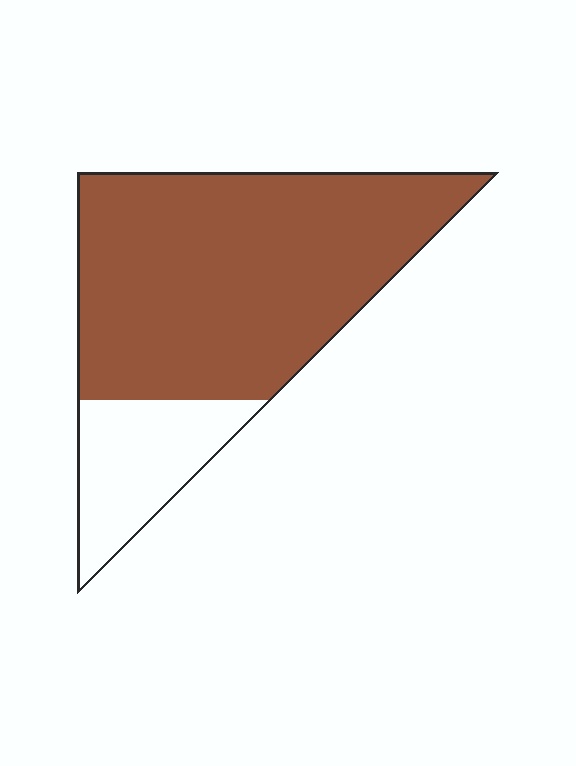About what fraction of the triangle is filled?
About four fifths (4/5).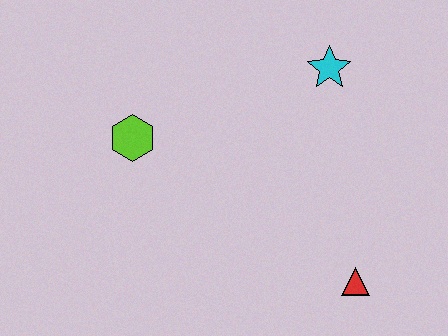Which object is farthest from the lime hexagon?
The red triangle is farthest from the lime hexagon.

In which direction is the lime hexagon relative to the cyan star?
The lime hexagon is to the left of the cyan star.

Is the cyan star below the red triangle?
No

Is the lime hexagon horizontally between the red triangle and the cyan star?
No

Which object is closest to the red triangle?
The cyan star is closest to the red triangle.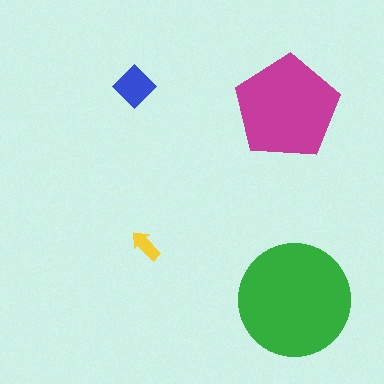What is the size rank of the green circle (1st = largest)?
1st.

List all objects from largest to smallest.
The green circle, the magenta pentagon, the blue diamond, the yellow arrow.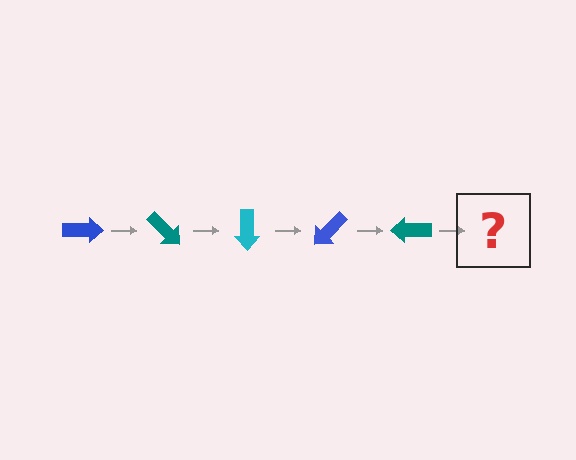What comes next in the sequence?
The next element should be a cyan arrow, rotated 225 degrees from the start.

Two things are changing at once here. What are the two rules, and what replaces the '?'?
The two rules are that it rotates 45 degrees each step and the color cycles through blue, teal, and cyan. The '?' should be a cyan arrow, rotated 225 degrees from the start.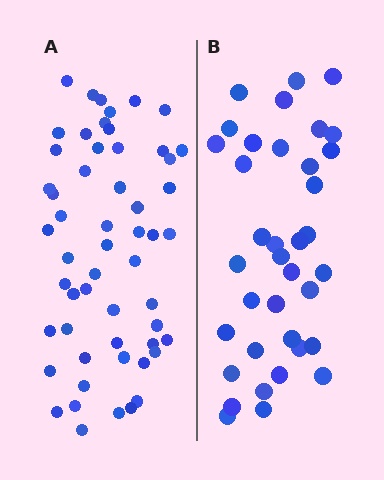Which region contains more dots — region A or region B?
Region A (the left region) has more dots.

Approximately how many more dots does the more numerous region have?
Region A has approximately 20 more dots than region B.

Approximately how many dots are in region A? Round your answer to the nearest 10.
About 60 dots. (The exact count is 55, which rounds to 60.)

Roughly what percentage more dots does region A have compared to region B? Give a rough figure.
About 50% more.